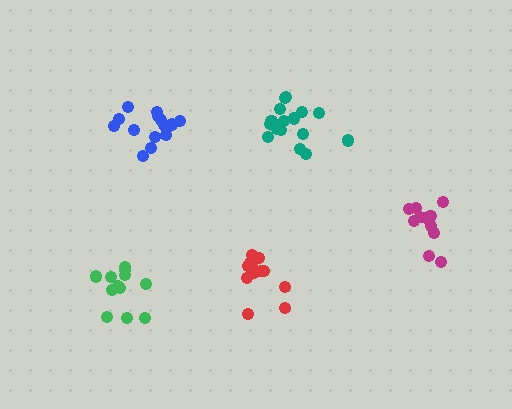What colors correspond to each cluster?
The clusters are colored: teal, red, magenta, green, blue.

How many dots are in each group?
Group 1: 16 dots, Group 2: 13 dots, Group 3: 11 dots, Group 4: 12 dots, Group 5: 15 dots (67 total).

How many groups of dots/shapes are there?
There are 5 groups.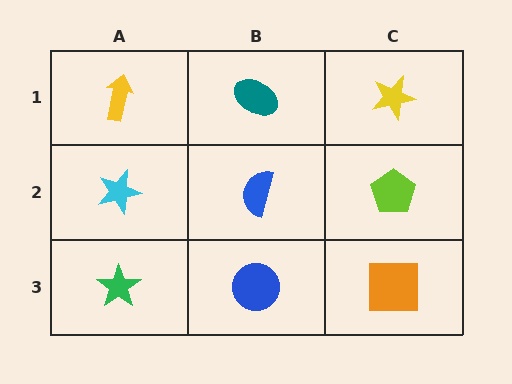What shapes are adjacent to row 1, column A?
A cyan star (row 2, column A), a teal ellipse (row 1, column B).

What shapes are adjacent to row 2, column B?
A teal ellipse (row 1, column B), a blue circle (row 3, column B), a cyan star (row 2, column A), a lime pentagon (row 2, column C).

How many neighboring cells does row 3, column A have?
2.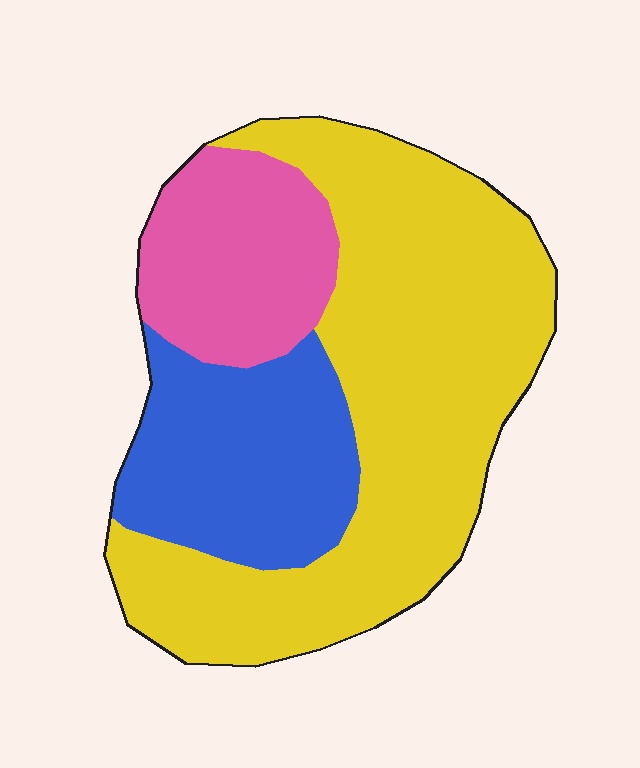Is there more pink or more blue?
Blue.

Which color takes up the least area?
Pink, at roughly 20%.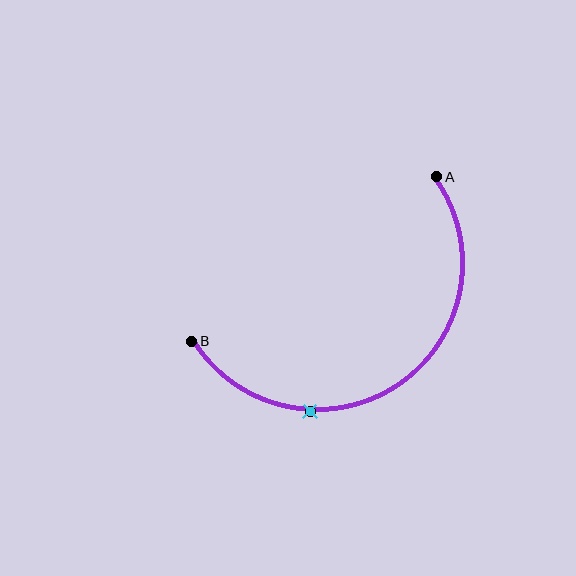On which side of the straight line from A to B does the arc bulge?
The arc bulges below and to the right of the straight line connecting A and B.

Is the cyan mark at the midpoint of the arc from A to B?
No. The cyan mark lies on the arc but is closer to endpoint B. The arc midpoint would be at the point on the curve equidistant along the arc from both A and B.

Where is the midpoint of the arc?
The arc midpoint is the point on the curve farthest from the straight line joining A and B. It sits below and to the right of that line.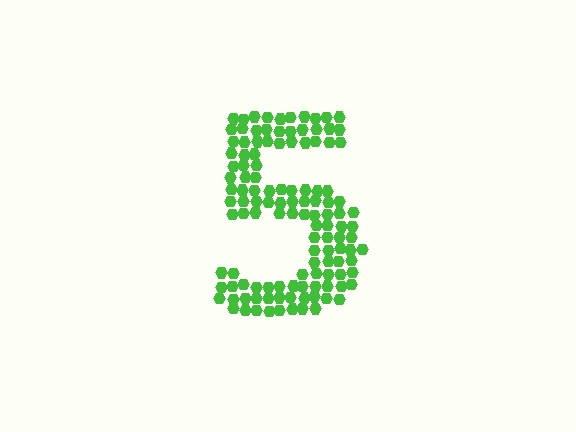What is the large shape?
The large shape is the digit 5.